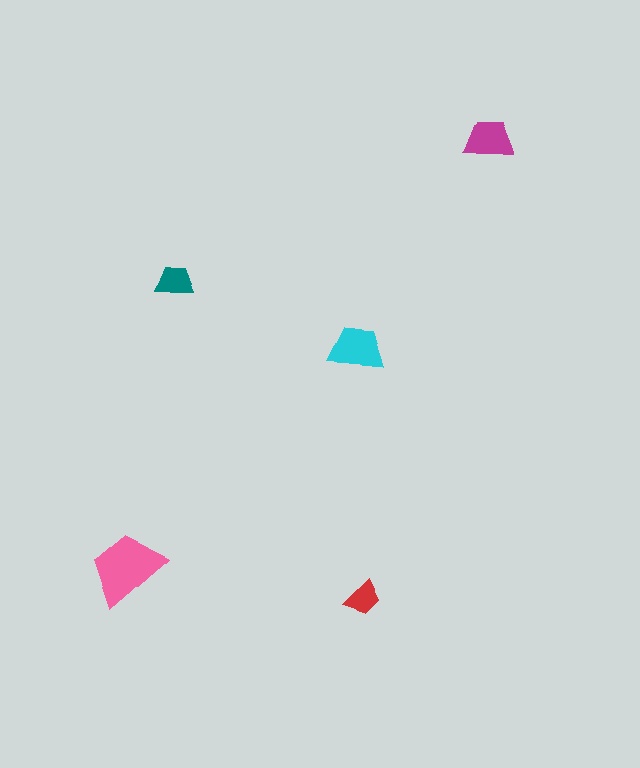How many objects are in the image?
There are 5 objects in the image.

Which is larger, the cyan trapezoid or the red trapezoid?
The cyan one.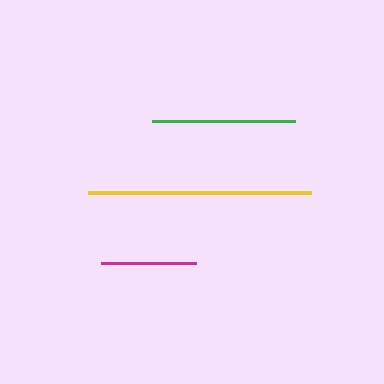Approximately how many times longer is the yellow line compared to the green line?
The yellow line is approximately 1.6 times the length of the green line.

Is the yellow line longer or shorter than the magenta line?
The yellow line is longer than the magenta line.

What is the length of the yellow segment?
The yellow segment is approximately 223 pixels long.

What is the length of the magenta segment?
The magenta segment is approximately 94 pixels long.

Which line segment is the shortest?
The magenta line is the shortest at approximately 94 pixels.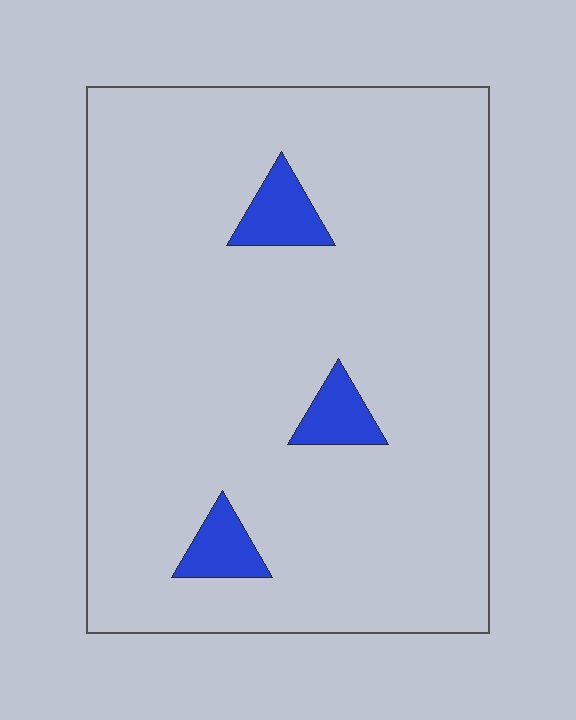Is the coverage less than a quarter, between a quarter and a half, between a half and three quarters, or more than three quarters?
Less than a quarter.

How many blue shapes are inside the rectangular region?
3.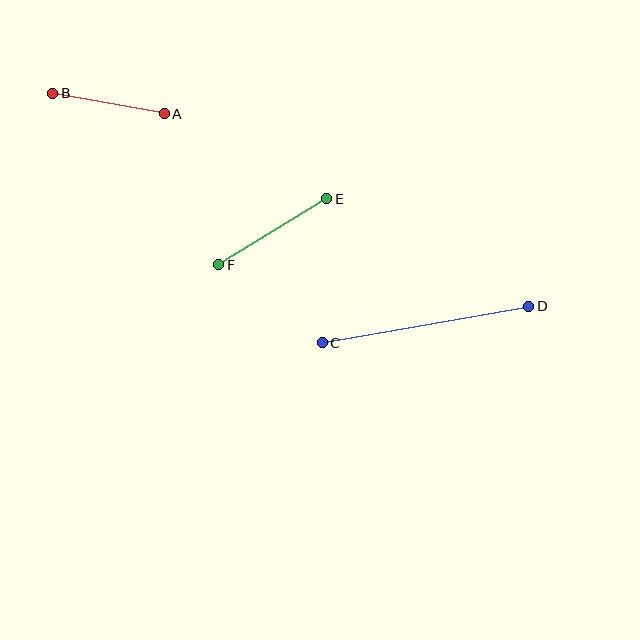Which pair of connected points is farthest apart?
Points C and D are farthest apart.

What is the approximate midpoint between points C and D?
The midpoint is at approximately (426, 324) pixels.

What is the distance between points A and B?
The distance is approximately 114 pixels.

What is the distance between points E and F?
The distance is approximately 127 pixels.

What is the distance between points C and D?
The distance is approximately 210 pixels.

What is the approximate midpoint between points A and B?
The midpoint is at approximately (108, 103) pixels.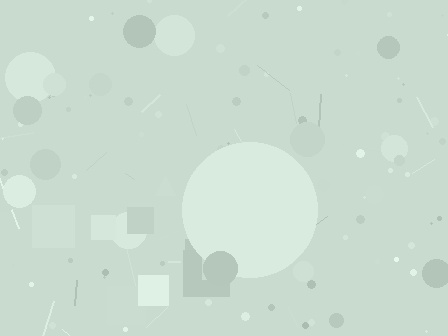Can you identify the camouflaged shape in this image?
The camouflaged shape is a circle.